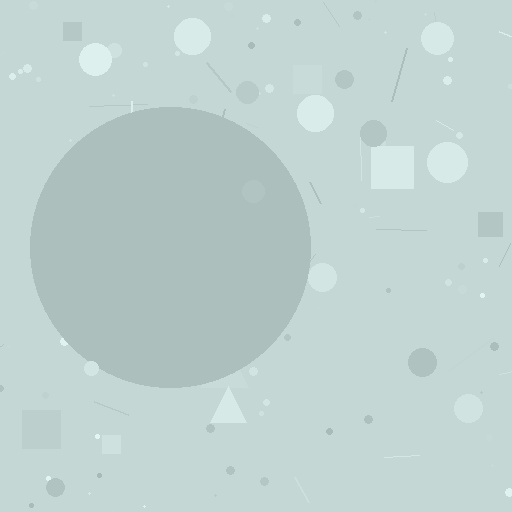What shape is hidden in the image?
A circle is hidden in the image.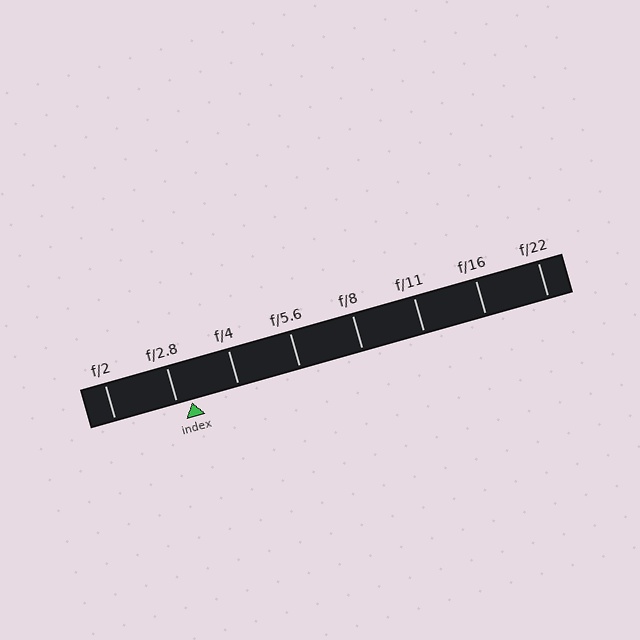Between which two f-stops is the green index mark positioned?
The index mark is between f/2.8 and f/4.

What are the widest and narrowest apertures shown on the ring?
The widest aperture shown is f/2 and the narrowest is f/22.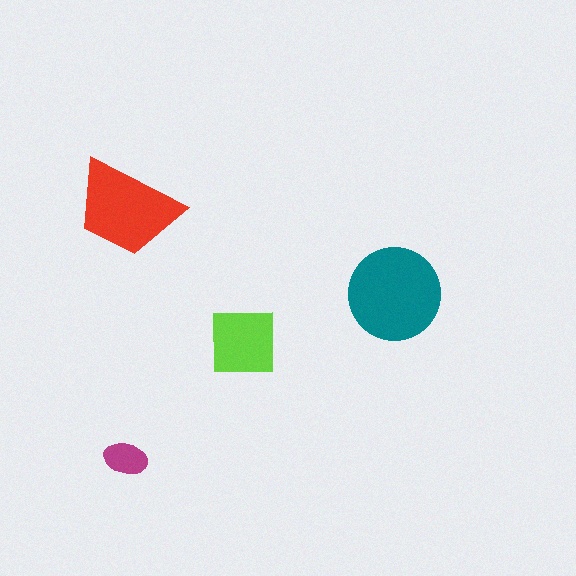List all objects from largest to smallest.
The teal circle, the red trapezoid, the lime square, the magenta ellipse.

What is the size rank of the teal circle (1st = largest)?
1st.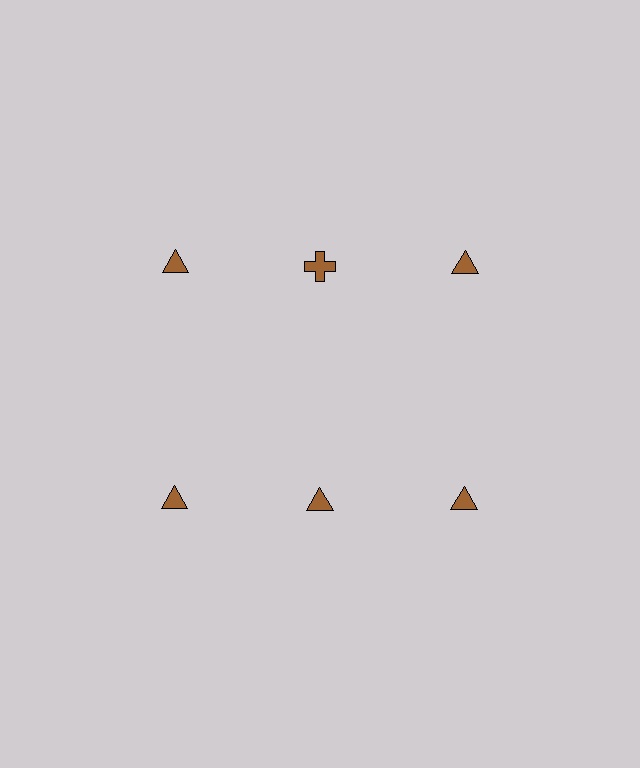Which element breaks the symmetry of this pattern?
The brown cross in the top row, second from left column breaks the symmetry. All other shapes are brown triangles.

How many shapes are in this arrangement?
There are 6 shapes arranged in a grid pattern.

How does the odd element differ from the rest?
It has a different shape: cross instead of triangle.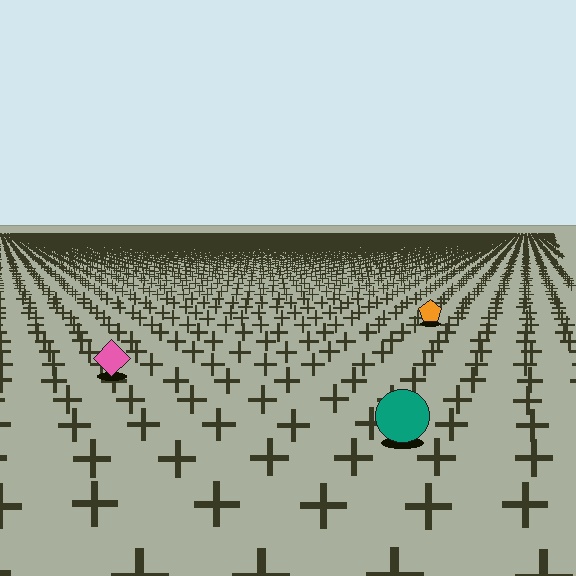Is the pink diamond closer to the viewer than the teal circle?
No. The teal circle is closer — you can tell from the texture gradient: the ground texture is coarser near it.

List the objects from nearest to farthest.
From nearest to farthest: the teal circle, the pink diamond, the orange pentagon.